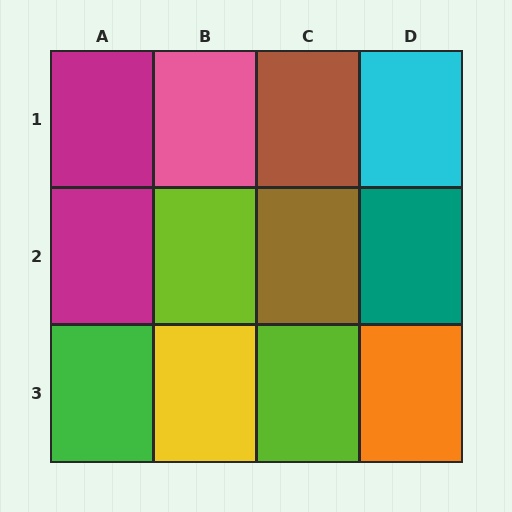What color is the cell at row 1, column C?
Brown.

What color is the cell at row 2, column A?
Magenta.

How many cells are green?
1 cell is green.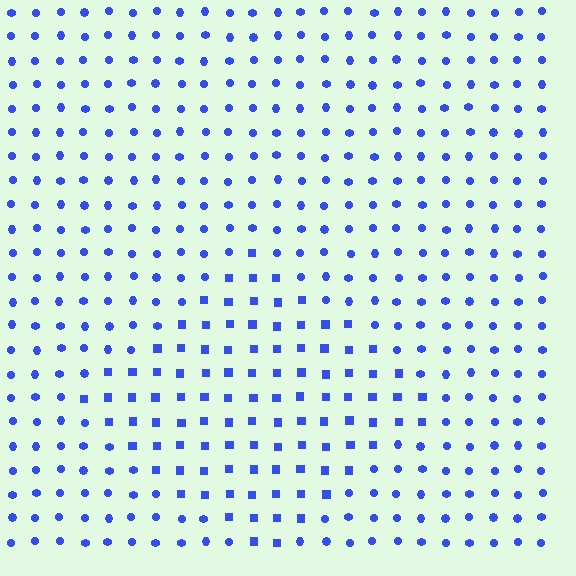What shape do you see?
I see a diamond.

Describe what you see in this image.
The image is filled with small blue elements arranged in a uniform grid. A diamond-shaped region contains squares, while the surrounding area contains circles. The boundary is defined purely by the change in element shape.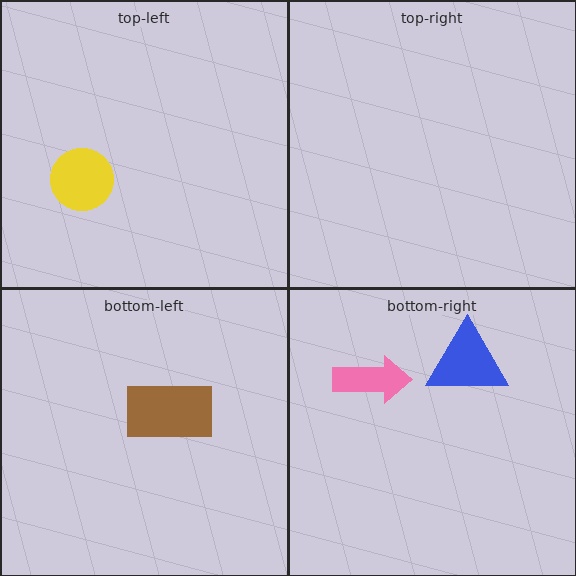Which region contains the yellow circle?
The top-left region.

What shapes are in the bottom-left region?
The brown rectangle.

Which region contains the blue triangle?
The bottom-right region.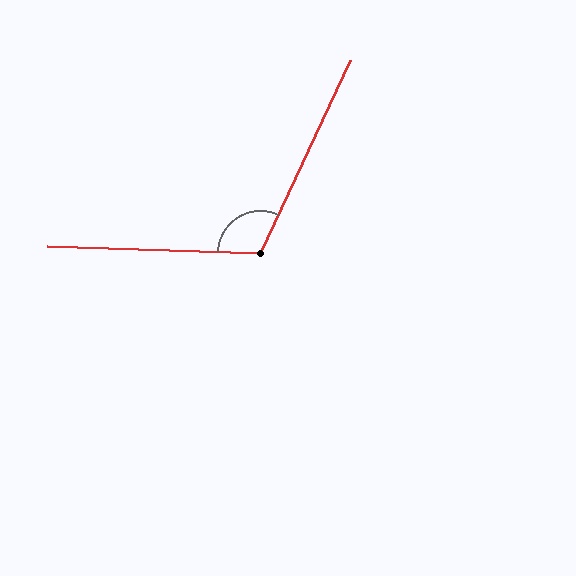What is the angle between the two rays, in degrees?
Approximately 113 degrees.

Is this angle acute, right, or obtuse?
It is obtuse.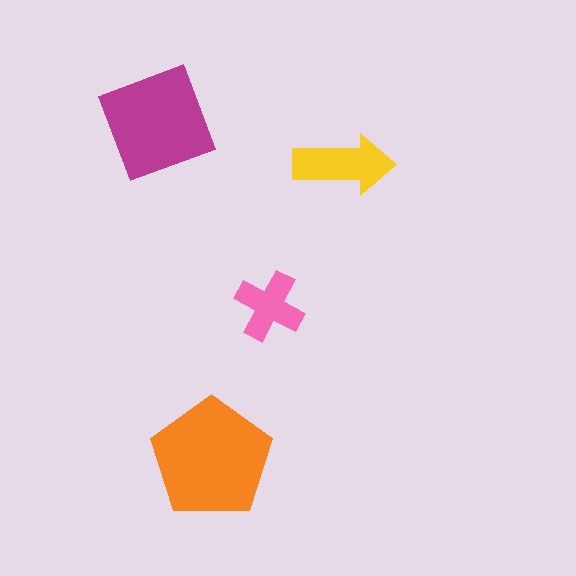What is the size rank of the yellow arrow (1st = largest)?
3rd.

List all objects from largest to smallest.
The orange pentagon, the magenta square, the yellow arrow, the pink cross.